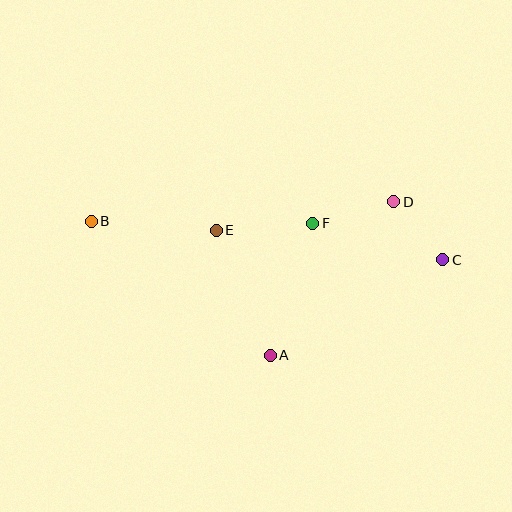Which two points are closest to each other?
Points C and D are closest to each other.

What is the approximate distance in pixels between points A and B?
The distance between A and B is approximately 223 pixels.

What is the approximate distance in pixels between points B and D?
The distance between B and D is approximately 303 pixels.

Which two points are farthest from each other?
Points B and C are farthest from each other.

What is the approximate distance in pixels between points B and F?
The distance between B and F is approximately 222 pixels.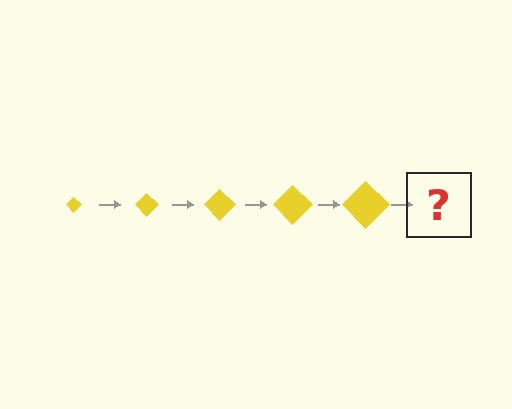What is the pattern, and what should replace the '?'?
The pattern is that the diamond gets progressively larger each step. The '?' should be a yellow diamond, larger than the previous one.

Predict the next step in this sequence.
The next step is a yellow diamond, larger than the previous one.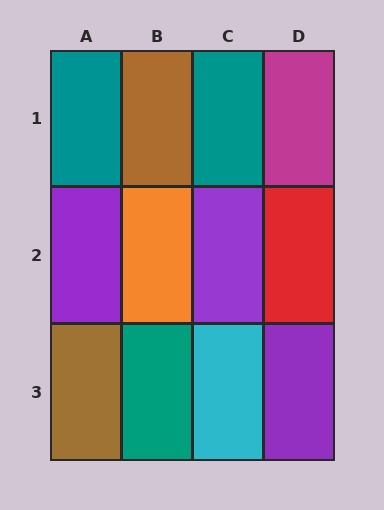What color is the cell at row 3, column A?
Brown.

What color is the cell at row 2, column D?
Red.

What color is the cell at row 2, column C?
Purple.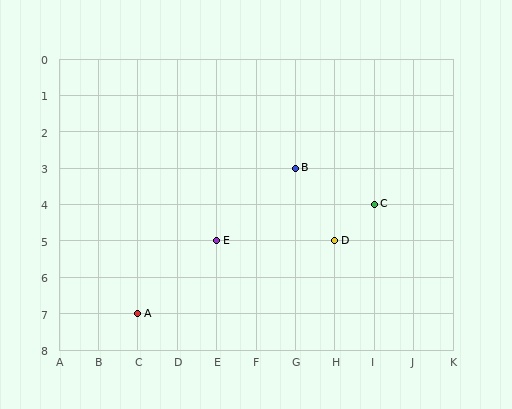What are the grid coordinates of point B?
Point B is at grid coordinates (G, 3).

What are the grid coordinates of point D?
Point D is at grid coordinates (H, 5).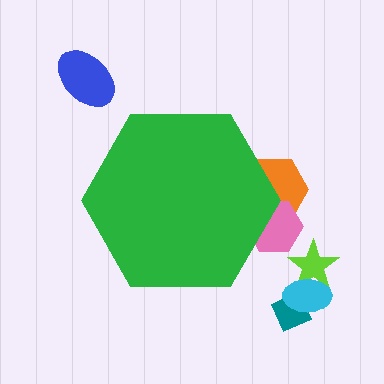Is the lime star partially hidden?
No, the lime star is fully visible.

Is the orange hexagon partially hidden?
Yes, the orange hexagon is partially hidden behind the green hexagon.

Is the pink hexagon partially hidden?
Yes, the pink hexagon is partially hidden behind the green hexagon.